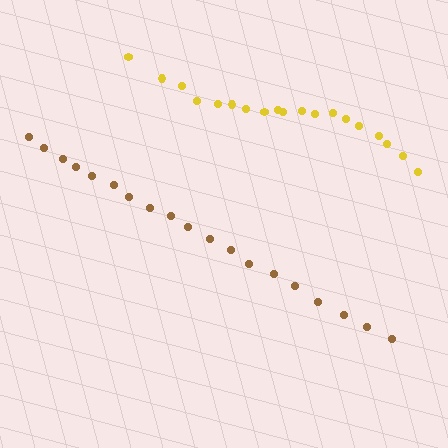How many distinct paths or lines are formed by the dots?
There are 2 distinct paths.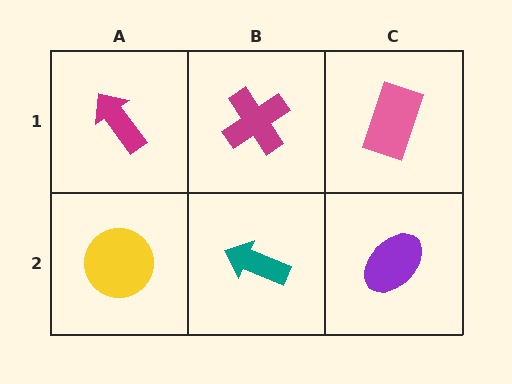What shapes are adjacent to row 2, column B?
A magenta cross (row 1, column B), a yellow circle (row 2, column A), a purple ellipse (row 2, column C).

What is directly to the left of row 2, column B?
A yellow circle.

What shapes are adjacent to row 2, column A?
A magenta arrow (row 1, column A), a teal arrow (row 2, column B).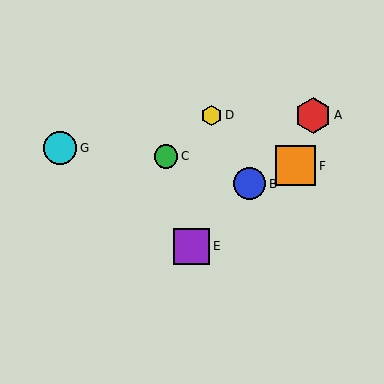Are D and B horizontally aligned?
No, D is at y≈115 and B is at y≈184.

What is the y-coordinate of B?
Object B is at y≈184.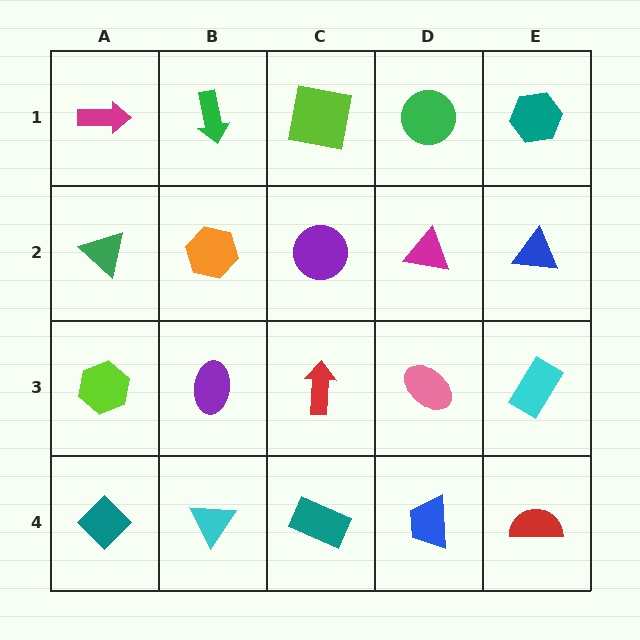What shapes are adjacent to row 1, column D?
A magenta triangle (row 2, column D), a lime square (row 1, column C), a teal hexagon (row 1, column E).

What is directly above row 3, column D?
A magenta triangle.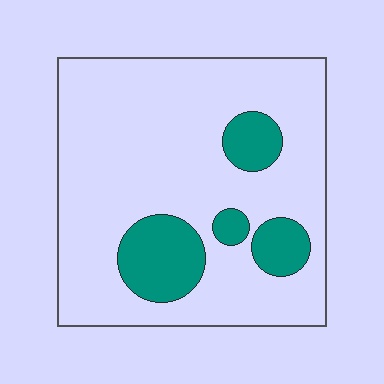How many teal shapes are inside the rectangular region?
4.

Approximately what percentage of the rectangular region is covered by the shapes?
Approximately 20%.